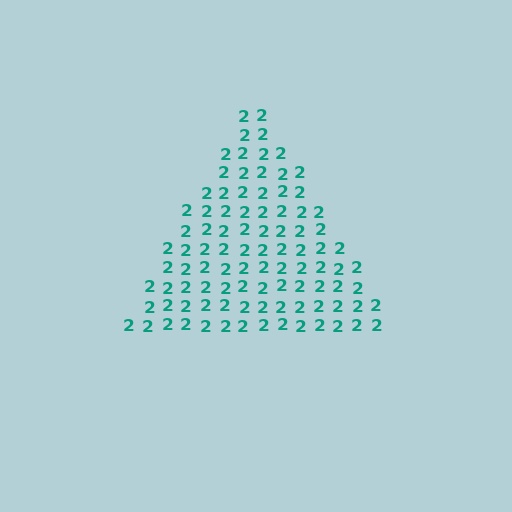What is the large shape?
The large shape is a triangle.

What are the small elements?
The small elements are digit 2's.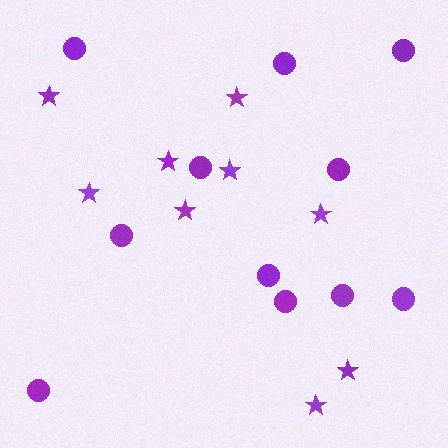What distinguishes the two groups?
There are 2 groups: one group of stars (9) and one group of circles (11).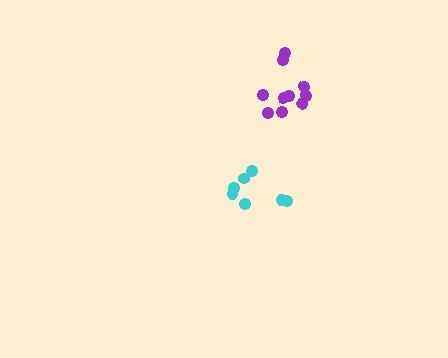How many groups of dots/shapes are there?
There are 2 groups.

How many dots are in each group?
Group 1: 7 dots, Group 2: 10 dots (17 total).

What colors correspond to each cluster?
The clusters are colored: cyan, purple.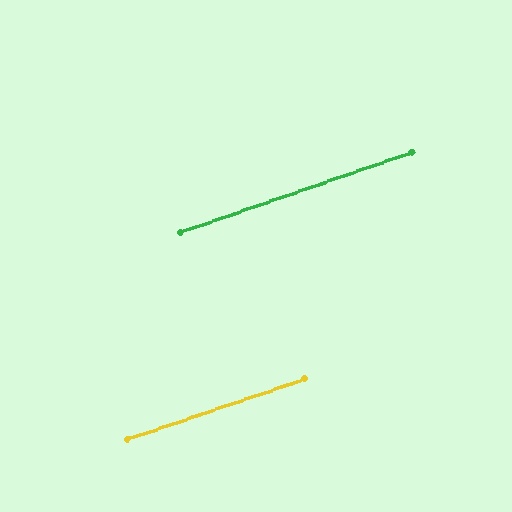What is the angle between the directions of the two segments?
Approximately 0 degrees.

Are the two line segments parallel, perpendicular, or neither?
Parallel — their directions differ by only 0.2°.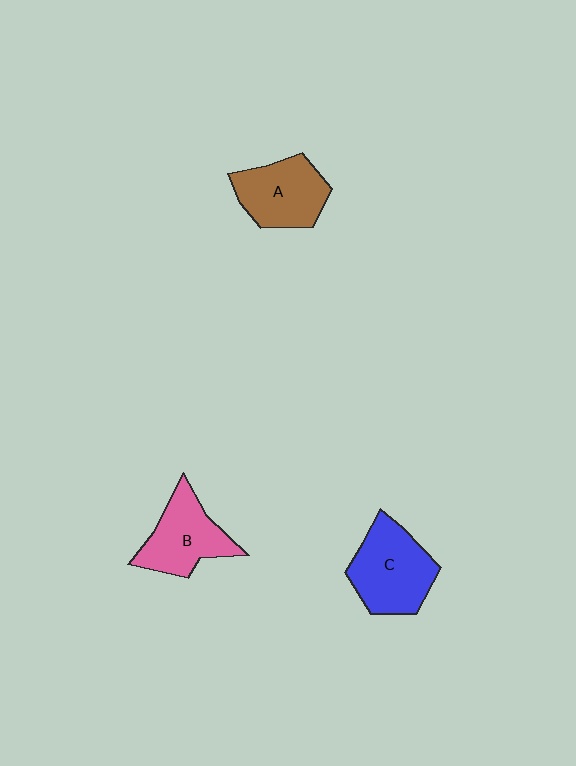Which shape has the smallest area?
Shape B (pink).